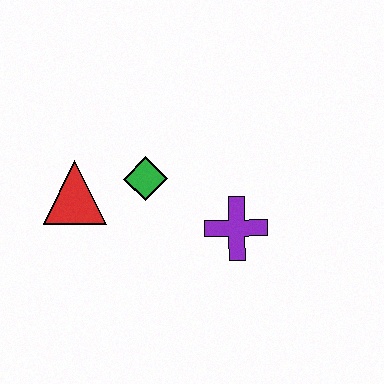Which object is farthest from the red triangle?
The purple cross is farthest from the red triangle.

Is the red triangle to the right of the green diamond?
No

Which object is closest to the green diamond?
The red triangle is closest to the green diamond.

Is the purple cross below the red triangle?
Yes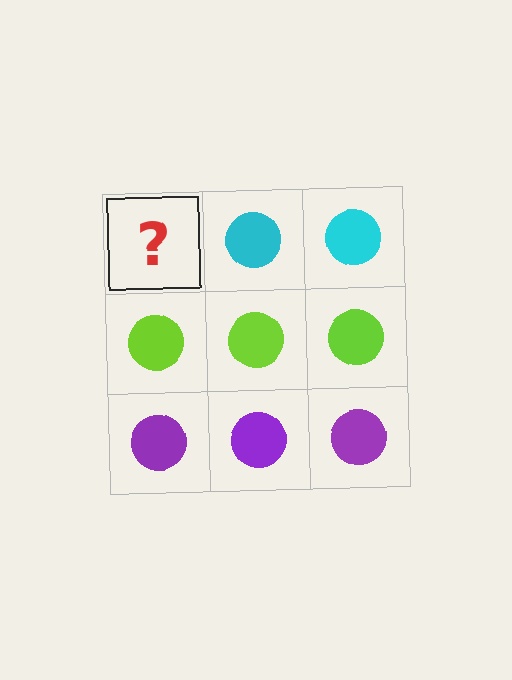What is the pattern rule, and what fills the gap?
The rule is that each row has a consistent color. The gap should be filled with a cyan circle.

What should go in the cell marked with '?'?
The missing cell should contain a cyan circle.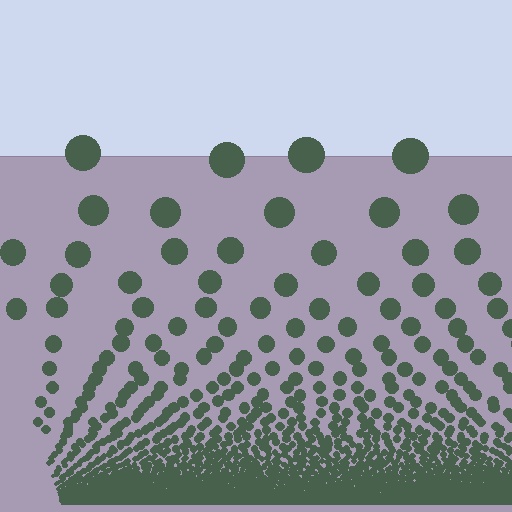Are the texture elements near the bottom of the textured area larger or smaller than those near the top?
Smaller. The gradient is inverted — elements near the bottom are smaller and denser.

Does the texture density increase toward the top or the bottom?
Density increases toward the bottom.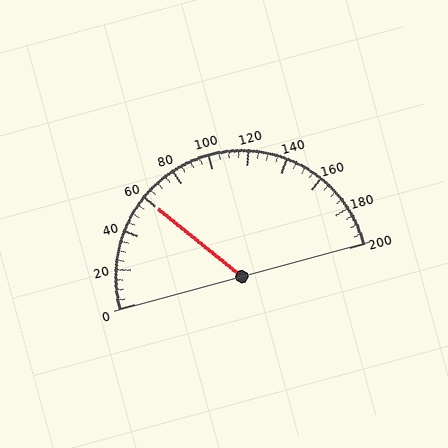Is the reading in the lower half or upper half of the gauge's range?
The reading is in the lower half of the range (0 to 200).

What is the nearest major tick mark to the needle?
The nearest major tick mark is 60.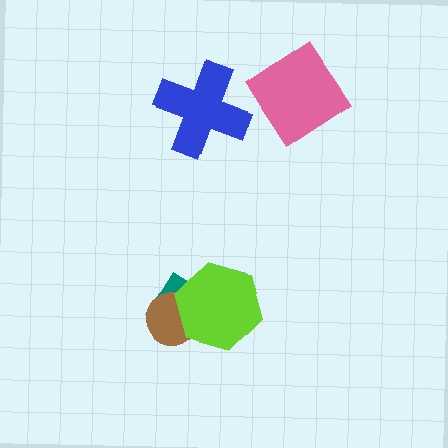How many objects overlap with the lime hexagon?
2 objects overlap with the lime hexagon.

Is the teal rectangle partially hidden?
Yes, it is partially covered by another shape.